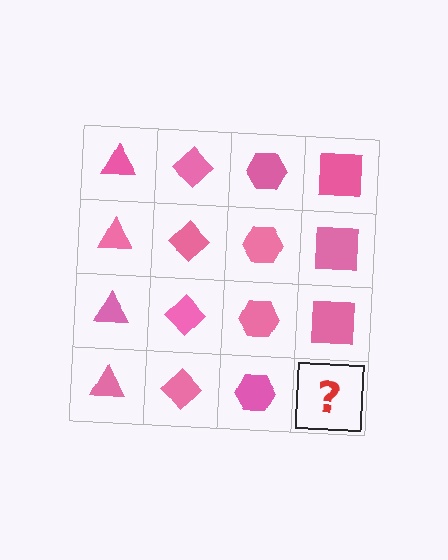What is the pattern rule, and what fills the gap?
The rule is that each column has a consistent shape. The gap should be filled with a pink square.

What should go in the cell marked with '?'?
The missing cell should contain a pink square.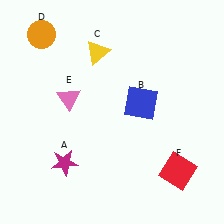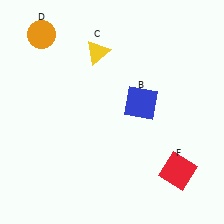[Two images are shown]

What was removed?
The pink triangle (E), the magenta star (A) were removed in Image 2.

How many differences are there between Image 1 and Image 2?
There are 2 differences between the two images.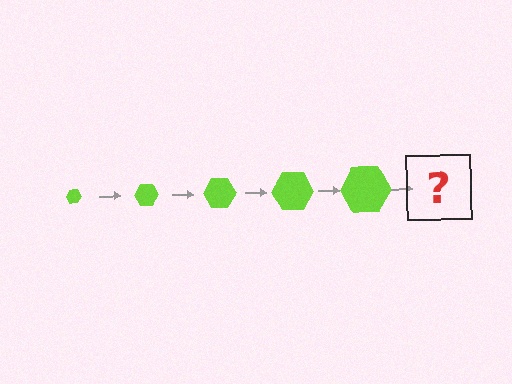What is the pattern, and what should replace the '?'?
The pattern is that the hexagon gets progressively larger each step. The '?' should be a lime hexagon, larger than the previous one.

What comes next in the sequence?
The next element should be a lime hexagon, larger than the previous one.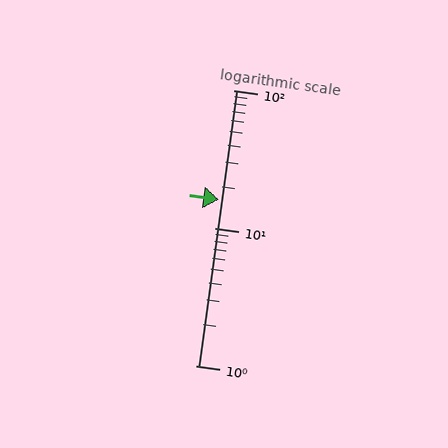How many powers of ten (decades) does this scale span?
The scale spans 2 decades, from 1 to 100.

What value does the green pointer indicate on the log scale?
The pointer indicates approximately 16.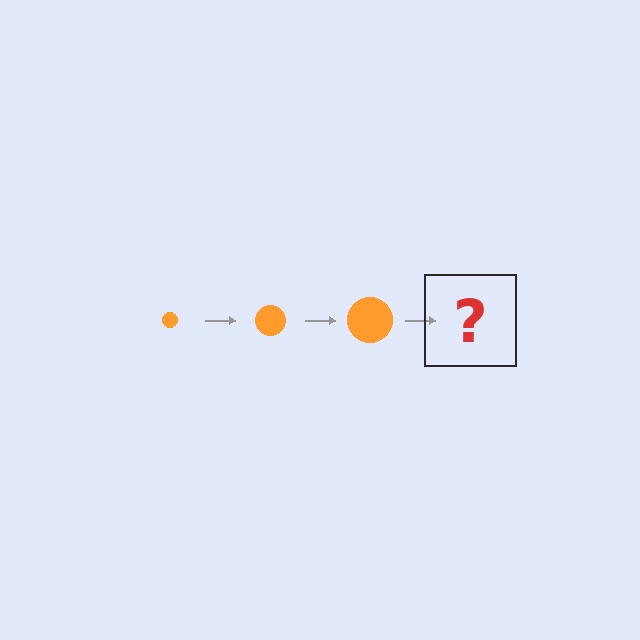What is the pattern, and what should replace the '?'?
The pattern is that the circle gets progressively larger each step. The '?' should be an orange circle, larger than the previous one.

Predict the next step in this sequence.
The next step is an orange circle, larger than the previous one.